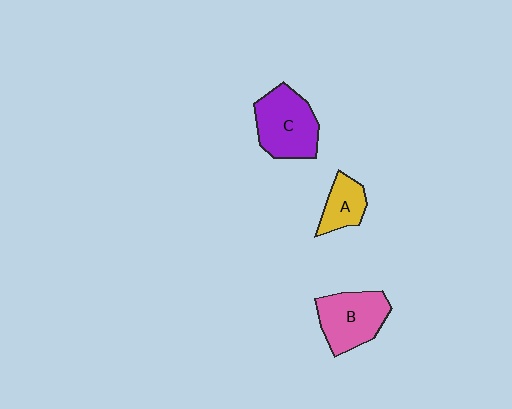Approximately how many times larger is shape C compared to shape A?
Approximately 1.9 times.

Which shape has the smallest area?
Shape A (yellow).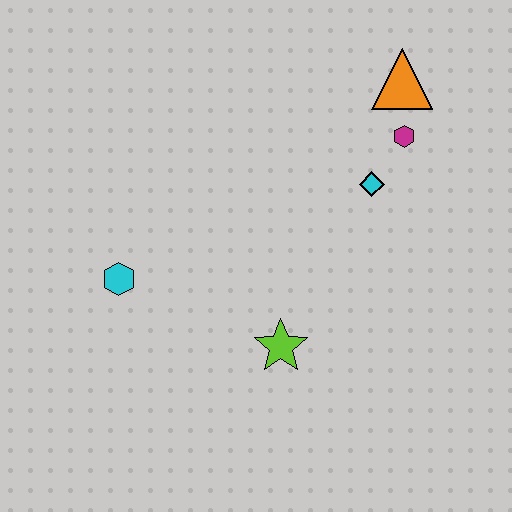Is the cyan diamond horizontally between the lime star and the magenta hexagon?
Yes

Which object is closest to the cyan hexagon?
The lime star is closest to the cyan hexagon.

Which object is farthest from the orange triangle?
The cyan hexagon is farthest from the orange triangle.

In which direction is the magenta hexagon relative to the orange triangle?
The magenta hexagon is below the orange triangle.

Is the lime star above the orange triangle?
No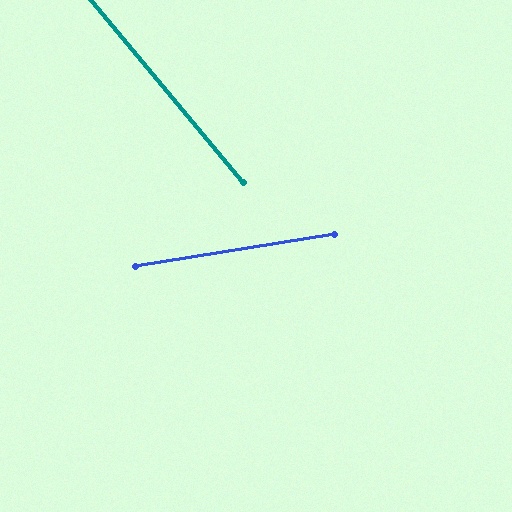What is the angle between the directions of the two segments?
Approximately 59 degrees.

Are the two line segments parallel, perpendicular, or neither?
Neither parallel nor perpendicular — they differ by about 59°.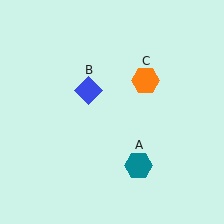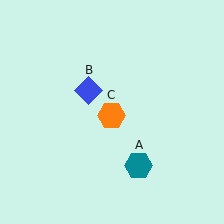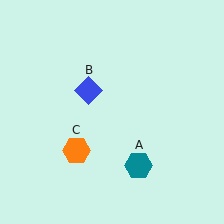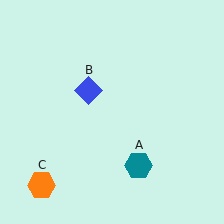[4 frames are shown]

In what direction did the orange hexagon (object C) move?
The orange hexagon (object C) moved down and to the left.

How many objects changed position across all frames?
1 object changed position: orange hexagon (object C).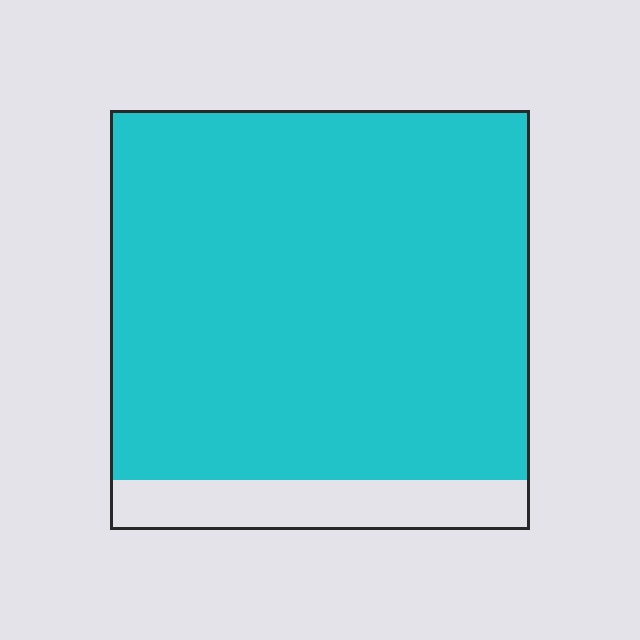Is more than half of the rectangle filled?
Yes.